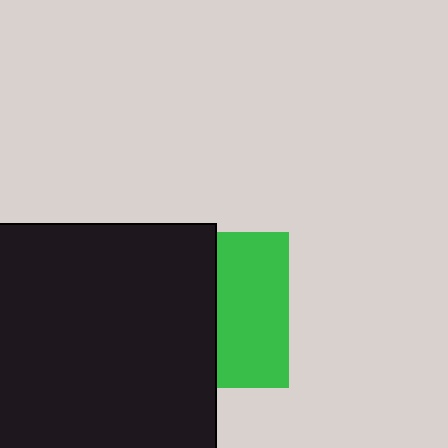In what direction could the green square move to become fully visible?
The green square could move right. That would shift it out from behind the black square entirely.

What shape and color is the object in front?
The object in front is a black square.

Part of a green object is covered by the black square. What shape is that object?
It is a square.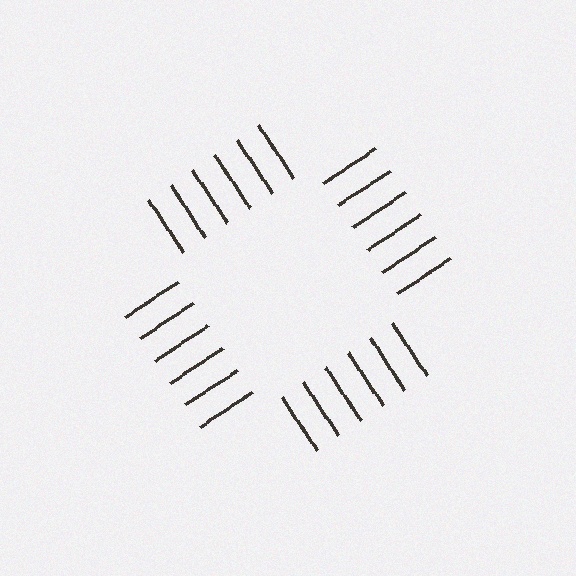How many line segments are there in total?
24 — 6 along each of the 4 edges.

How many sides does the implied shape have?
4 sides — the line-ends trace a square.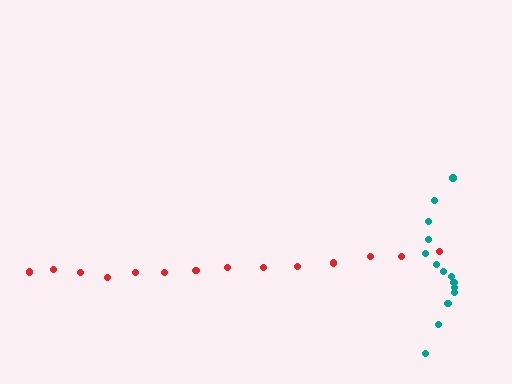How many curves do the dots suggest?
There are 2 distinct paths.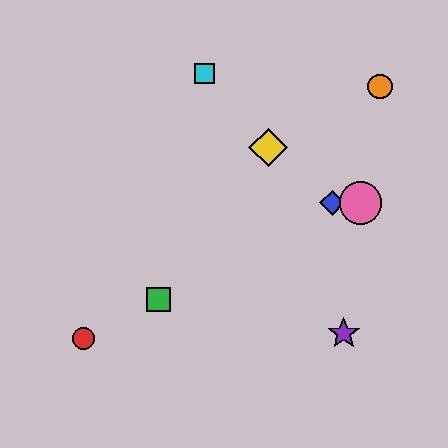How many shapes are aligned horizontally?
2 shapes (the blue diamond, the pink circle) are aligned horizontally.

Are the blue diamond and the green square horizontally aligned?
No, the blue diamond is at y≈203 and the green square is at y≈299.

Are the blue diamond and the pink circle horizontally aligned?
Yes, both are at y≈203.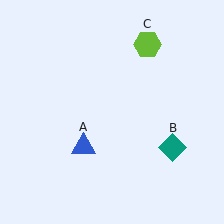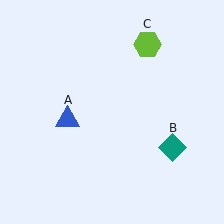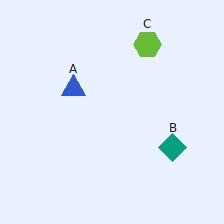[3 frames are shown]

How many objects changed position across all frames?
1 object changed position: blue triangle (object A).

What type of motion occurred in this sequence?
The blue triangle (object A) rotated clockwise around the center of the scene.